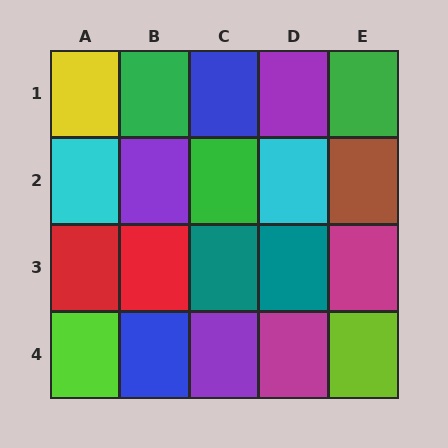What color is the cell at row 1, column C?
Blue.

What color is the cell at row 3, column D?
Teal.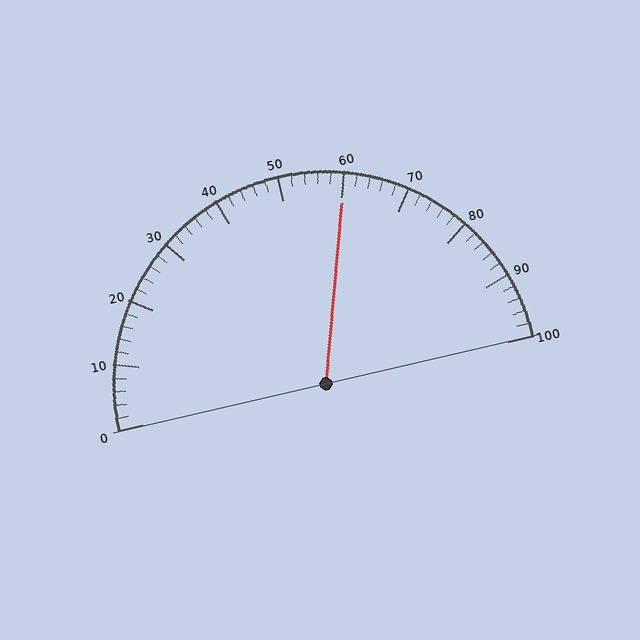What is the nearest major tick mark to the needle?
The nearest major tick mark is 60.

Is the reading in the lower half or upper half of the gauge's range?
The reading is in the upper half of the range (0 to 100).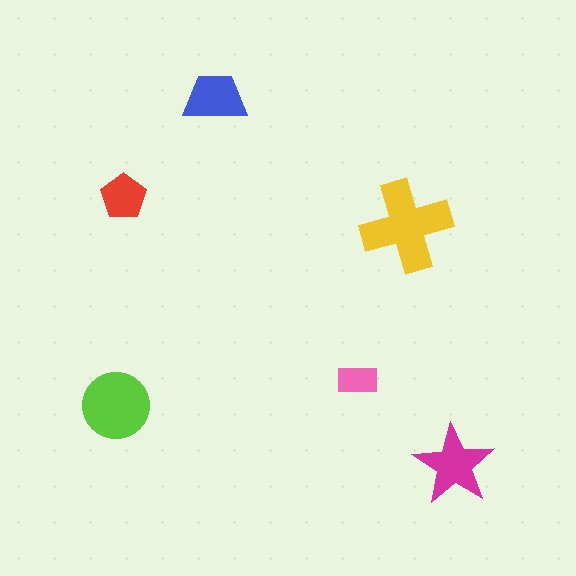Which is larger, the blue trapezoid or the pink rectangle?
The blue trapezoid.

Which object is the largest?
The yellow cross.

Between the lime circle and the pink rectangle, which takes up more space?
The lime circle.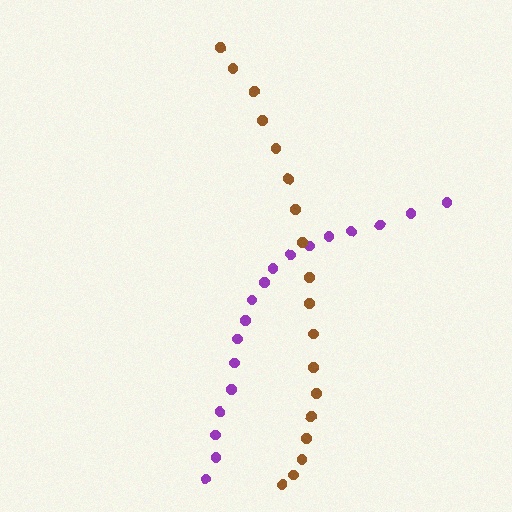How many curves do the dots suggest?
There are 2 distinct paths.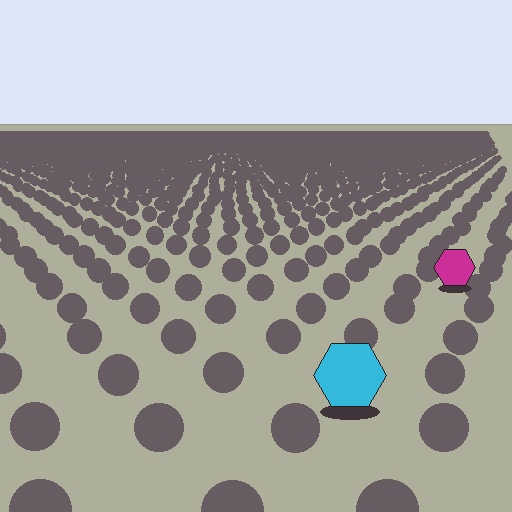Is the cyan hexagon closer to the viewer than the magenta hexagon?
Yes. The cyan hexagon is closer — you can tell from the texture gradient: the ground texture is coarser near it.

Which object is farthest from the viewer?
The magenta hexagon is farthest from the viewer. It appears smaller and the ground texture around it is denser.